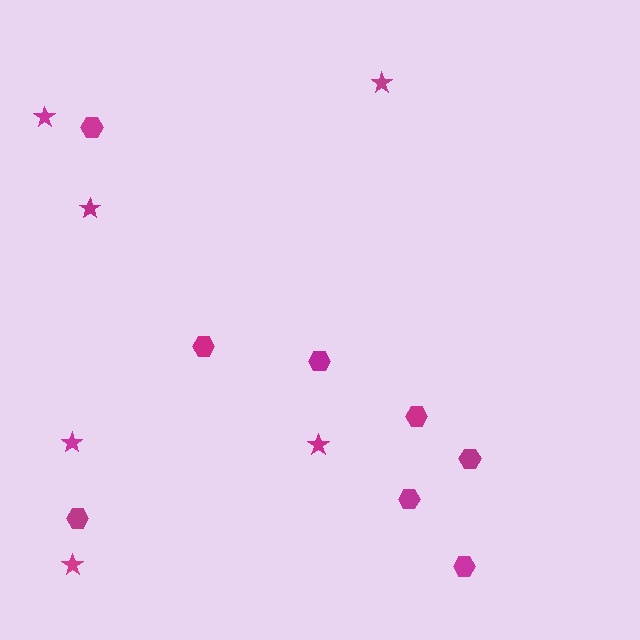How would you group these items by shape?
There are 2 groups: one group of stars (6) and one group of hexagons (8).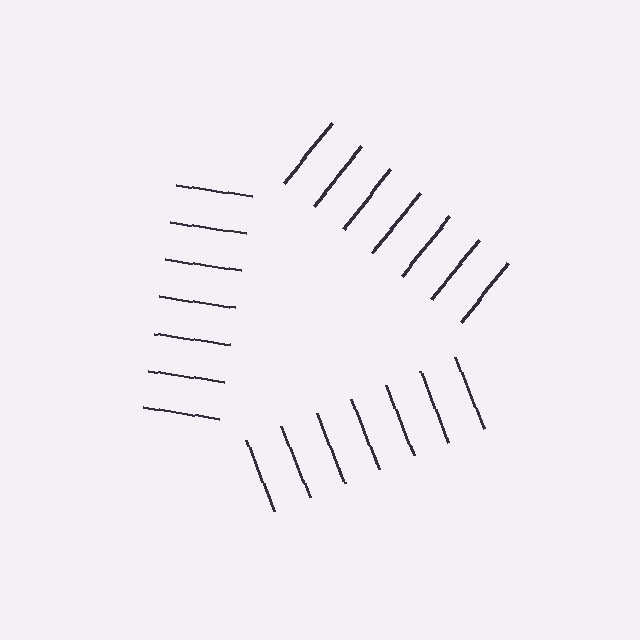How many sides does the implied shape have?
3 sides — the line-ends trace a triangle.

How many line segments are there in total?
21 — 7 along each of the 3 edges.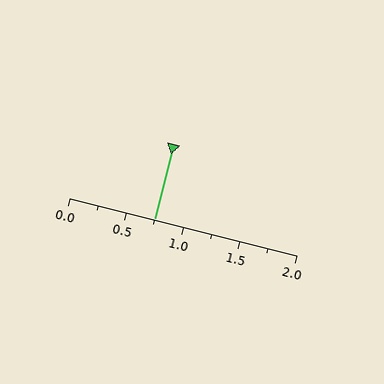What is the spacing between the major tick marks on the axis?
The major ticks are spaced 0.5 apart.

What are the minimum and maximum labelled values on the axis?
The axis runs from 0.0 to 2.0.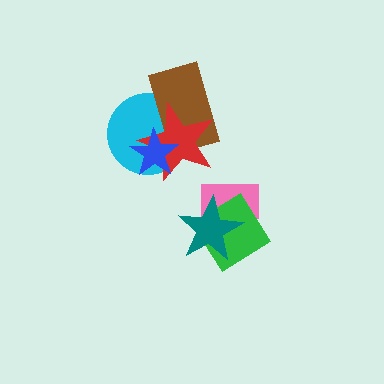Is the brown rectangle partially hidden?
Yes, it is partially covered by another shape.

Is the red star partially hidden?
Yes, it is partially covered by another shape.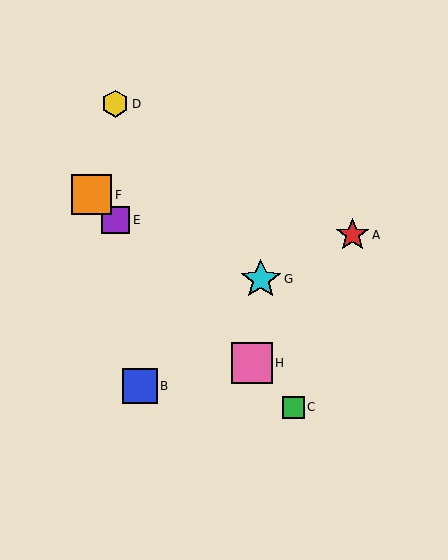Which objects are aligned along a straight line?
Objects C, E, F, H are aligned along a straight line.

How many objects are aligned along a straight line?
4 objects (C, E, F, H) are aligned along a straight line.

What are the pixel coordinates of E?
Object E is at (116, 220).